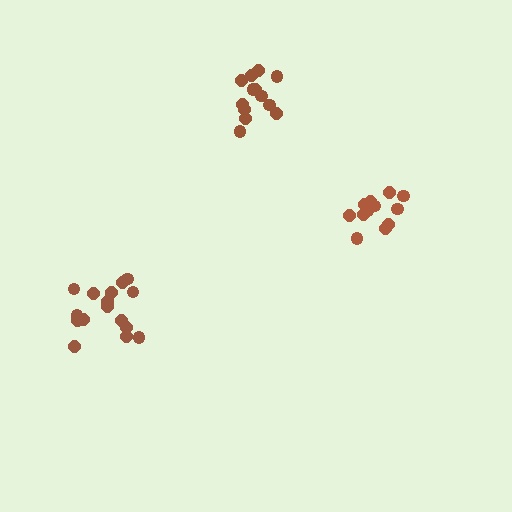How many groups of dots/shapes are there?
There are 3 groups.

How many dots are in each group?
Group 1: 13 dots, Group 2: 13 dots, Group 3: 16 dots (42 total).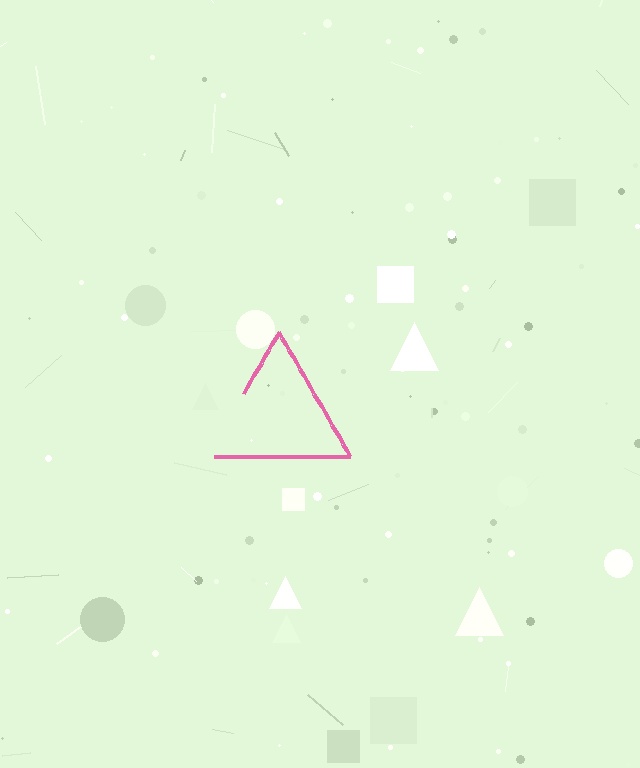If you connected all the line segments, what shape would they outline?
They would outline a triangle.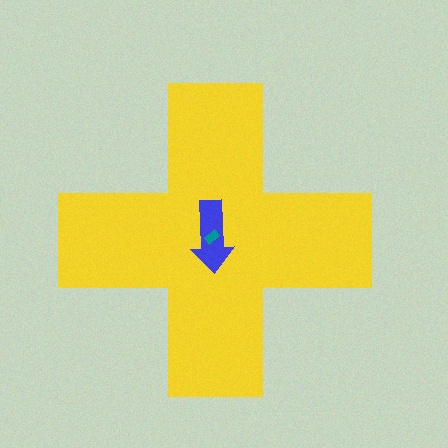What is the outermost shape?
The yellow cross.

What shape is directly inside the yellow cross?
The blue arrow.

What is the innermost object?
The teal rectangle.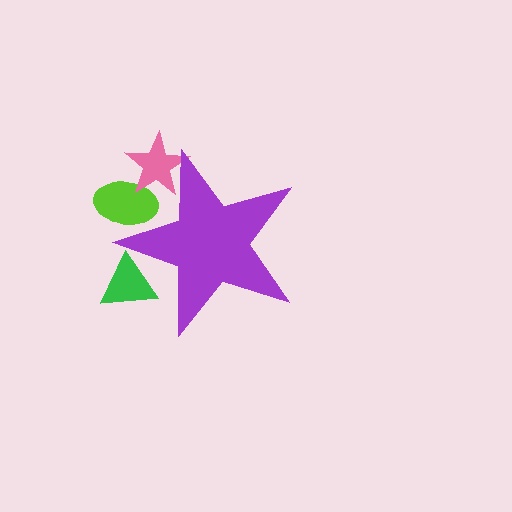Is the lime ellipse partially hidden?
Yes, the lime ellipse is partially hidden behind the purple star.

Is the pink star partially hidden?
Yes, the pink star is partially hidden behind the purple star.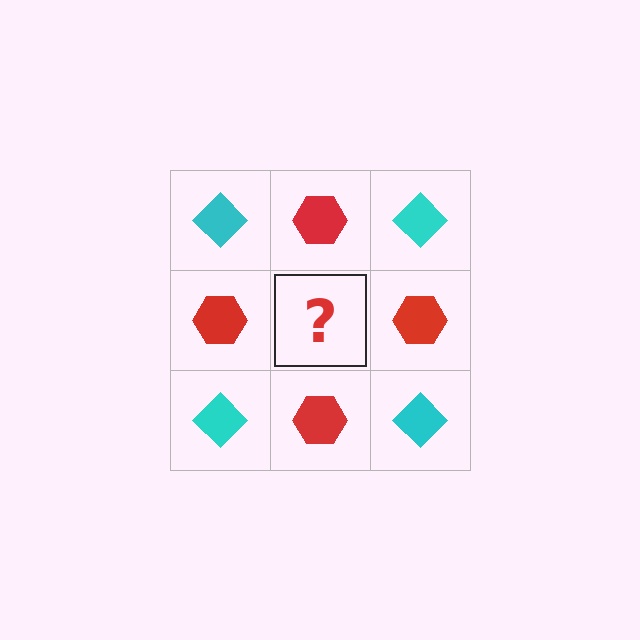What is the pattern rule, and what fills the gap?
The rule is that it alternates cyan diamond and red hexagon in a checkerboard pattern. The gap should be filled with a cyan diamond.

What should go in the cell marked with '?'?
The missing cell should contain a cyan diamond.